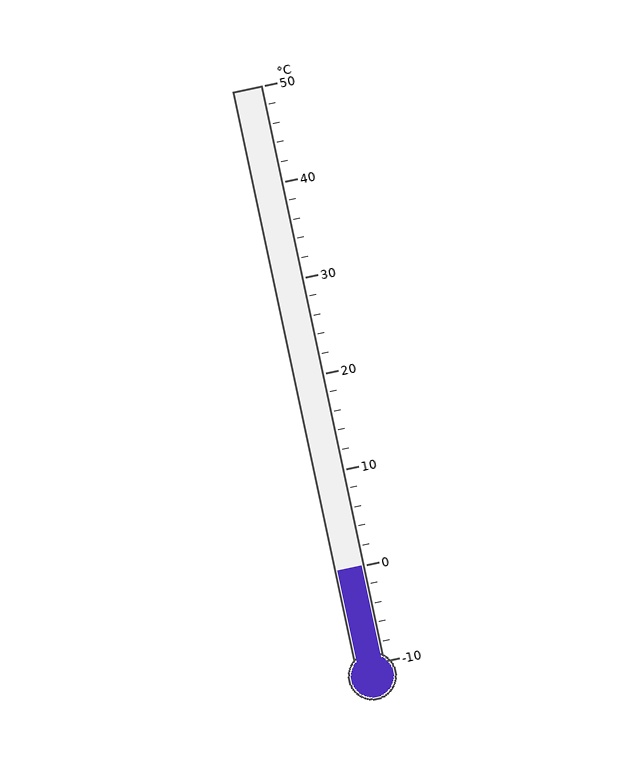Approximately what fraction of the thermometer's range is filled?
The thermometer is filled to approximately 15% of its range.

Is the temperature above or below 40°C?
The temperature is below 40°C.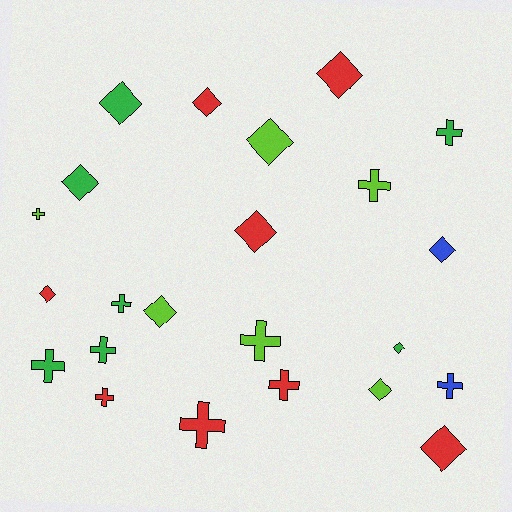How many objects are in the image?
There are 23 objects.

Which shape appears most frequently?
Diamond, with 12 objects.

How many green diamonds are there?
There are 3 green diamonds.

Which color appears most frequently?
Red, with 8 objects.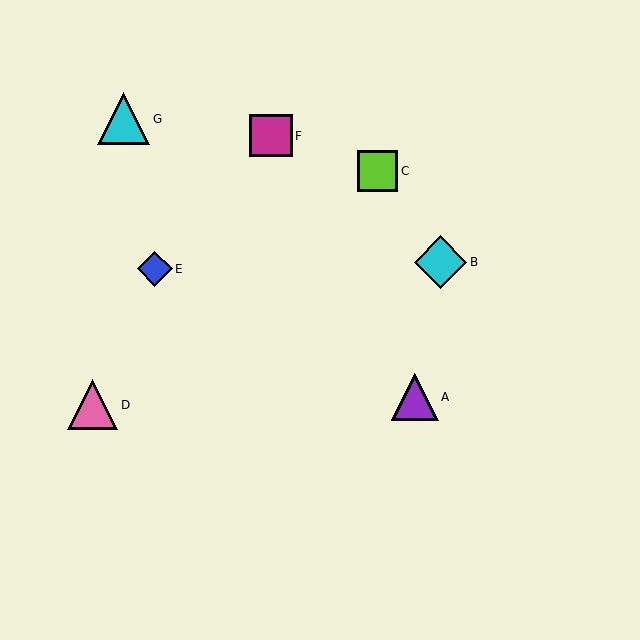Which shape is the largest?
The cyan triangle (labeled G) is the largest.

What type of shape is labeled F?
Shape F is a magenta square.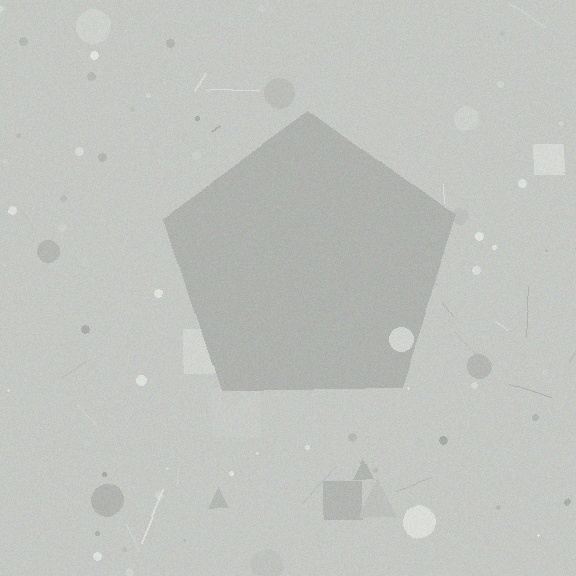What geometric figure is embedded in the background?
A pentagon is embedded in the background.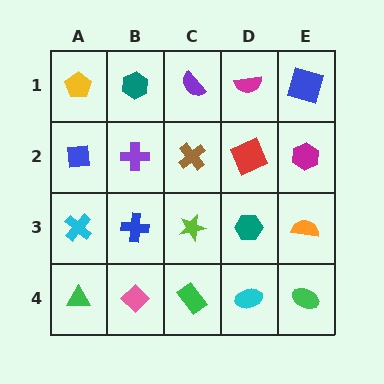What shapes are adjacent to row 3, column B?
A purple cross (row 2, column B), a pink diamond (row 4, column B), a cyan cross (row 3, column A), a lime star (row 3, column C).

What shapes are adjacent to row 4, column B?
A blue cross (row 3, column B), a green triangle (row 4, column A), a green rectangle (row 4, column C).